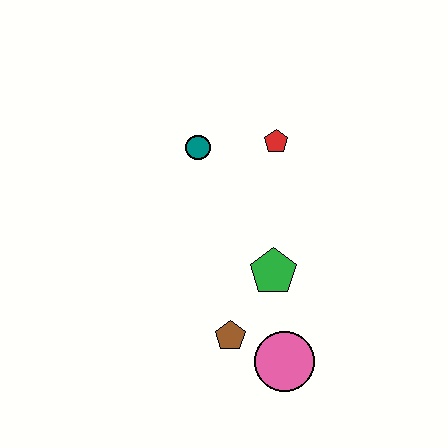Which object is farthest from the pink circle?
The teal circle is farthest from the pink circle.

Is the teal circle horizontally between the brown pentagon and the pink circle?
No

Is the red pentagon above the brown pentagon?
Yes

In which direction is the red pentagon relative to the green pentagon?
The red pentagon is above the green pentagon.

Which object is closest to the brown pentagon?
The pink circle is closest to the brown pentagon.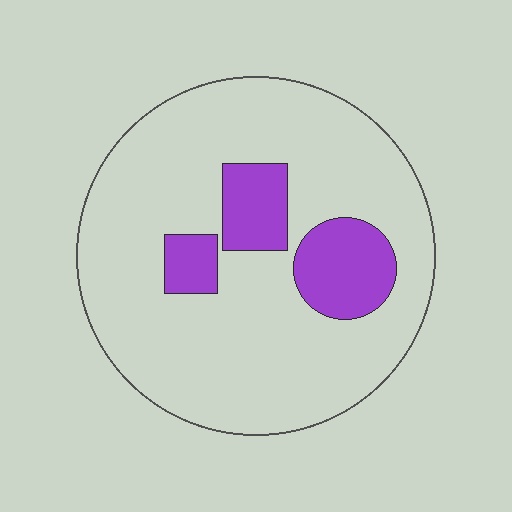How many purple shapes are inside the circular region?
3.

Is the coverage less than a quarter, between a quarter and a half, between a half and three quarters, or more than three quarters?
Less than a quarter.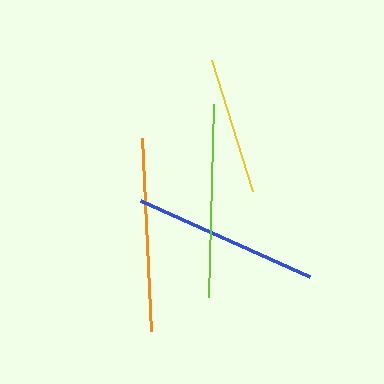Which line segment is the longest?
The orange line is the longest at approximately 194 pixels.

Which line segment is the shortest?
The yellow line is the shortest at approximately 138 pixels.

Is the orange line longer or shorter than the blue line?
The orange line is longer than the blue line.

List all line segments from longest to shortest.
From longest to shortest: orange, lime, blue, yellow.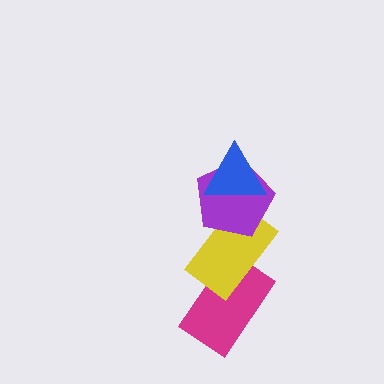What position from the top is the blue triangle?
The blue triangle is 1st from the top.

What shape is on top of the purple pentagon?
The blue triangle is on top of the purple pentagon.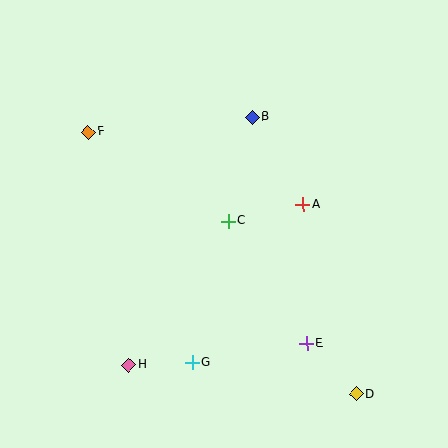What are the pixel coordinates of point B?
Point B is at (252, 117).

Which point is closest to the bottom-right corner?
Point D is closest to the bottom-right corner.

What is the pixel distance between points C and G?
The distance between C and G is 146 pixels.